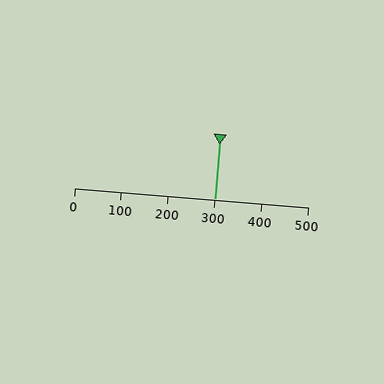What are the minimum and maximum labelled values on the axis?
The axis runs from 0 to 500.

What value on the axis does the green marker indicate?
The marker indicates approximately 300.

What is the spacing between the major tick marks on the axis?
The major ticks are spaced 100 apart.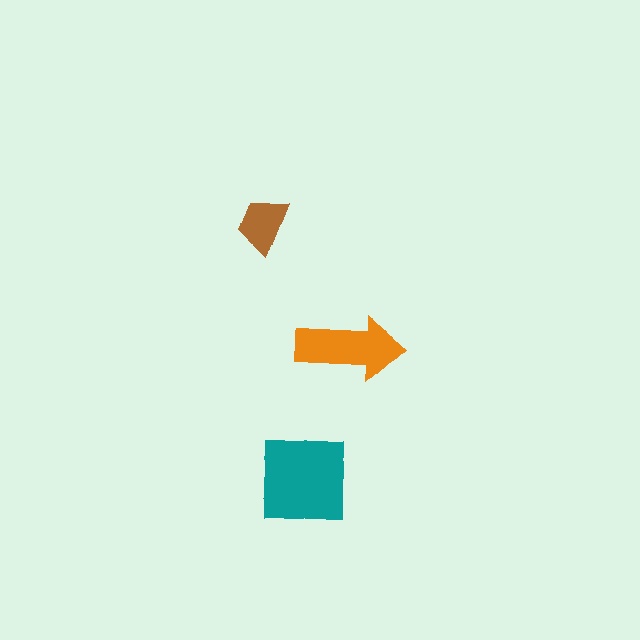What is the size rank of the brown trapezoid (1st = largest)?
3rd.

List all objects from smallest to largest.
The brown trapezoid, the orange arrow, the teal square.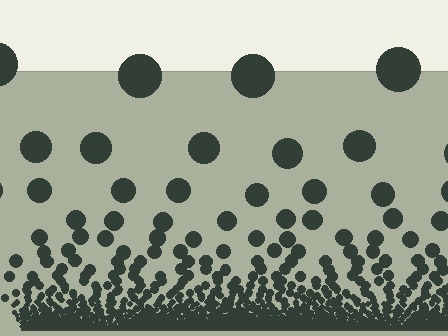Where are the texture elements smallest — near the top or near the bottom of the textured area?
Near the bottom.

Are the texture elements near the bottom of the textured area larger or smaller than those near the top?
Smaller. The gradient is inverted — elements near the bottom are smaller and denser.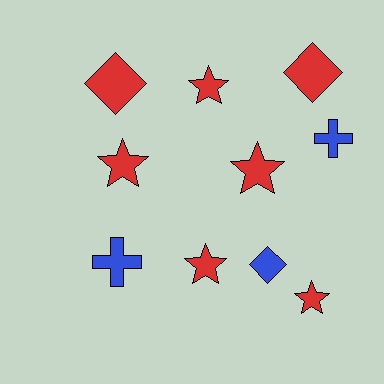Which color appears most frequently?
Red, with 7 objects.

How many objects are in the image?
There are 10 objects.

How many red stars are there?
There are 5 red stars.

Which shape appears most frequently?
Star, with 5 objects.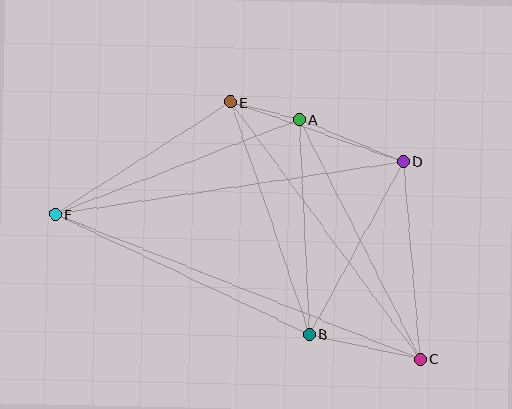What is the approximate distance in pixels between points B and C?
The distance between B and C is approximately 113 pixels.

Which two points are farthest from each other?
Points C and F are farthest from each other.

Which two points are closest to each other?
Points A and E are closest to each other.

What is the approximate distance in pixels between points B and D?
The distance between B and D is approximately 197 pixels.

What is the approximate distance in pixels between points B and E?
The distance between B and E is approximately 245 pixels.